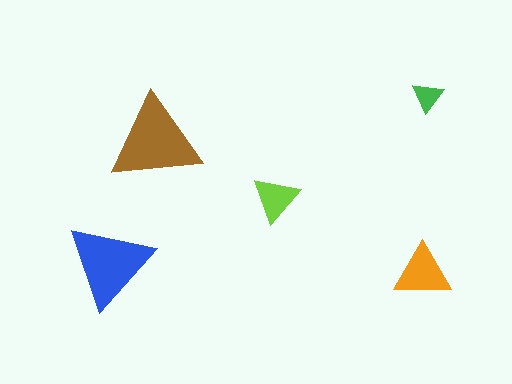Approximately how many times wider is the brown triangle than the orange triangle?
About 1.5 times wider.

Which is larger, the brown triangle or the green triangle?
The brown one.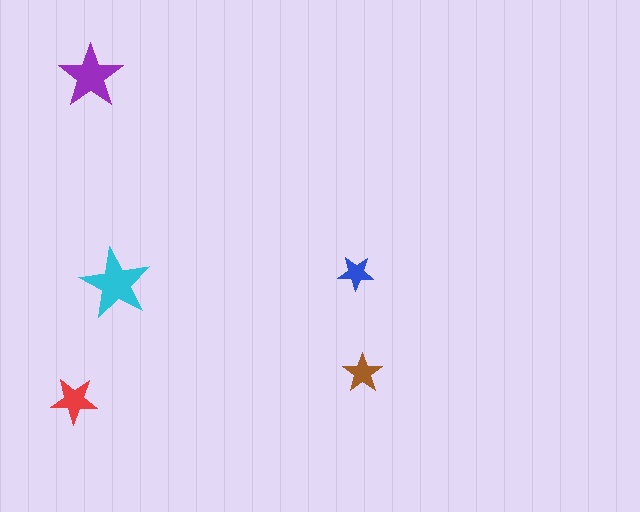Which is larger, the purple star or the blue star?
The purple one.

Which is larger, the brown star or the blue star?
The brown one.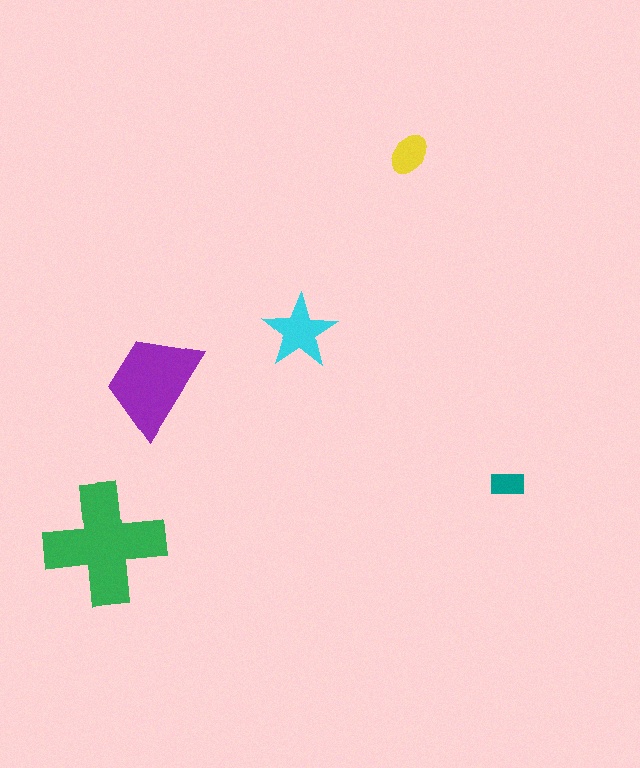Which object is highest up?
The yellow ellipse is topmost.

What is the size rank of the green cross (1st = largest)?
1st.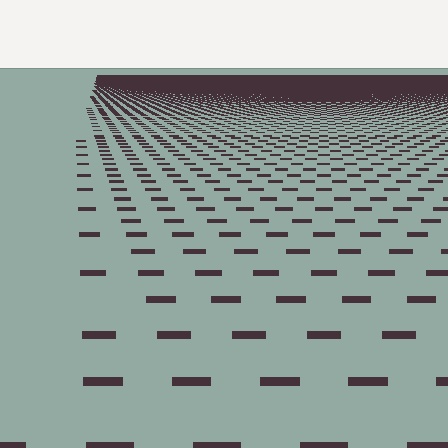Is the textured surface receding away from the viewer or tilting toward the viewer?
The surface is receding away from the viewer. Texture elements get smaller and denser toward the top.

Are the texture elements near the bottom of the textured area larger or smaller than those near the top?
Larger. Near the bottom, elements are closer to the viewer and appear at a bigger on-screen size.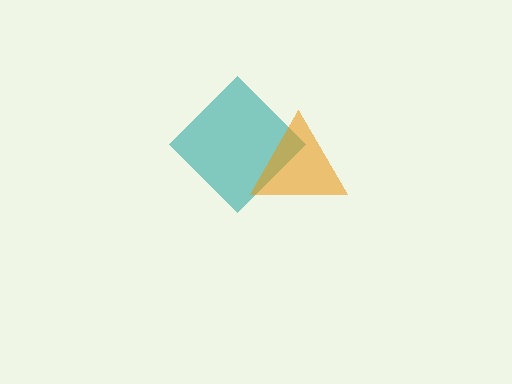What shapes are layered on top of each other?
The layered shapes are: a teal diamond, an orange triangle.